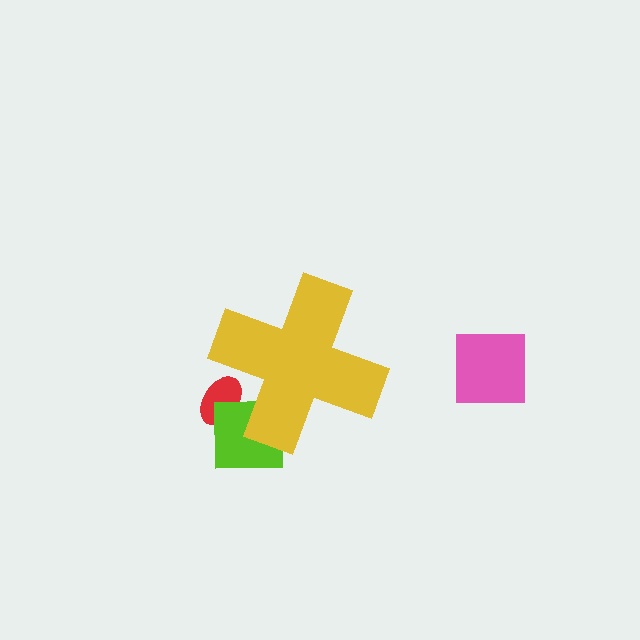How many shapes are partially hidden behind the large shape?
2 shapes are partially hidden.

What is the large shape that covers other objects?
A yellow cross.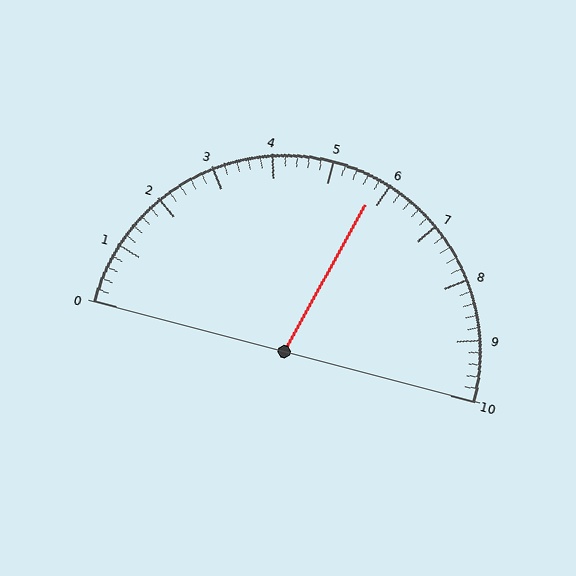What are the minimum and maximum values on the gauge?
The gauge ranges from 0 to 10.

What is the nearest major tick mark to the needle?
The nearest major tick mark is 6.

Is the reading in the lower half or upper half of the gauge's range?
The reading is in the upper half of the range (0 to 10).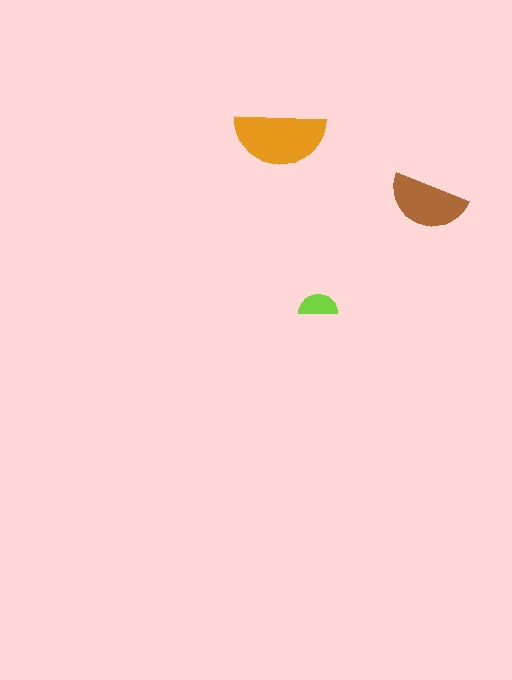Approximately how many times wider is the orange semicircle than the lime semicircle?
About 2.5 times wider.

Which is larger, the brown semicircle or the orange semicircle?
The orange one.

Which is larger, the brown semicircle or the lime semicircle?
The brown one.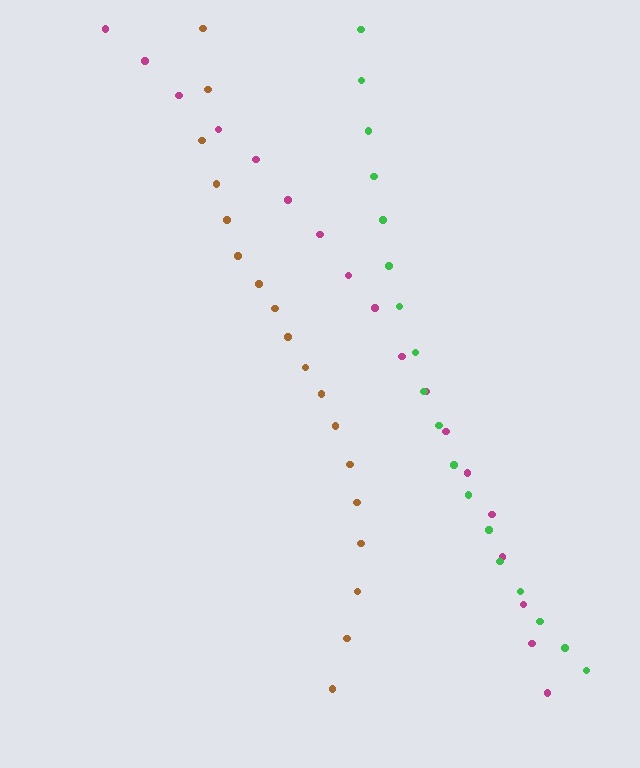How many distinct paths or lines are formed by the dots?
There are 3 distinct paths.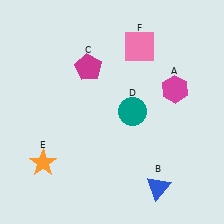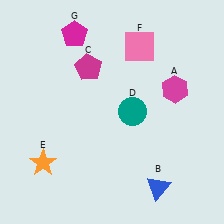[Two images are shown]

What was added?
A magenta pentagon (G) was added in Image 2.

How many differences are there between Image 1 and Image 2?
There is 1 difference between the two images.